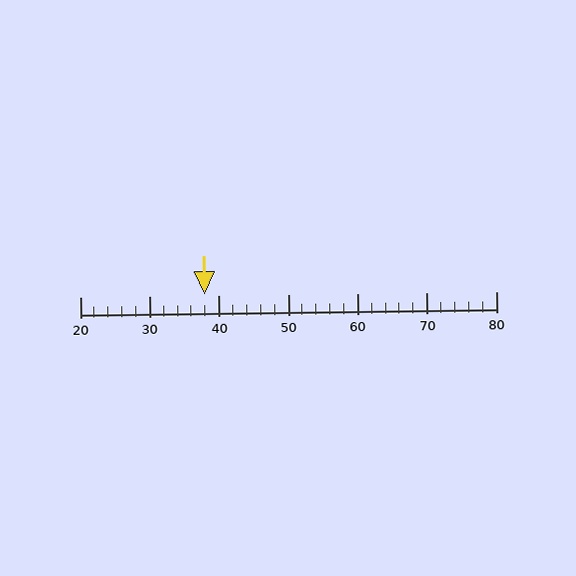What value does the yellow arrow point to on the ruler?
The yellow arrow points to approximately 38.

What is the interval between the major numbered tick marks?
The major tick marks are spaced 10 units apart.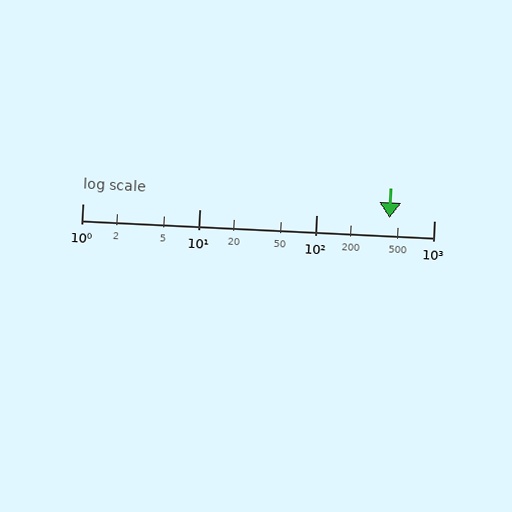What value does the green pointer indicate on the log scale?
The pointer indicates approximately 420.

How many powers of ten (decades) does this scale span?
The scale spans 3 decades, from 1 to 1000.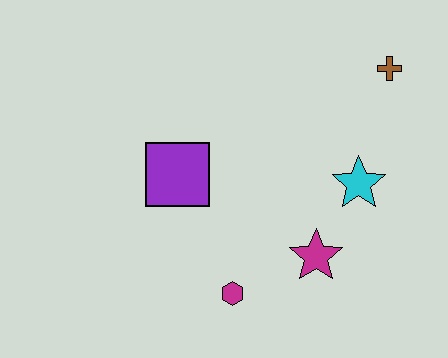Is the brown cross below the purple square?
No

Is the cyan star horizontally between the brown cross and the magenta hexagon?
Yes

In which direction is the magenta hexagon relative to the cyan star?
The magenta hexagon is to the left of the cyan star.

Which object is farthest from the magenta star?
The brown cross is farthest from the magenta star.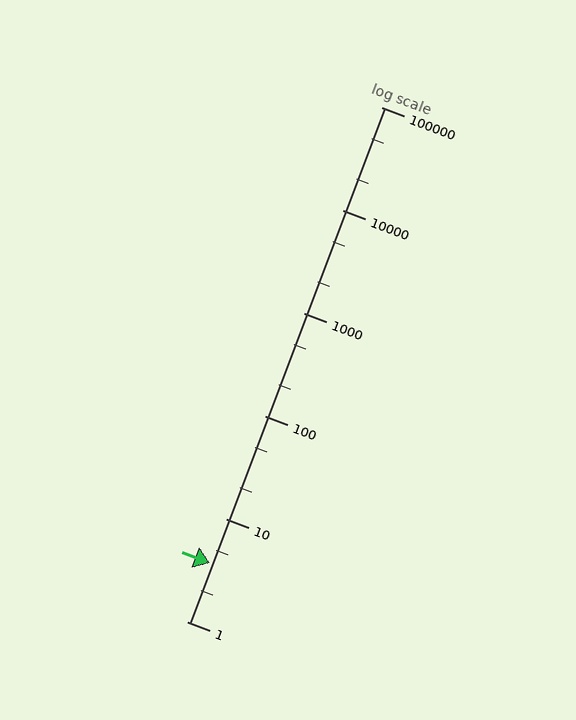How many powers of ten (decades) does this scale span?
The scale spans 5 decades, from 1 to 100000.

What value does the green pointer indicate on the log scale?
The pointer indicates approximately 3.7.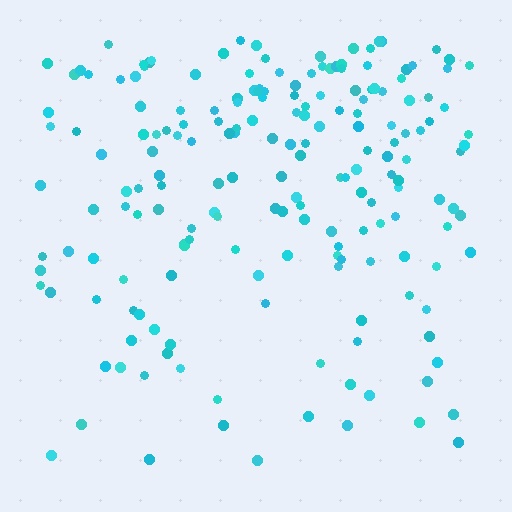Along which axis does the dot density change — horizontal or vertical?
Vertical.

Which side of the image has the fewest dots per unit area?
The bottom.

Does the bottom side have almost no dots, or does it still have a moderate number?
Still a moderate number, just noticeably fewer than the top.